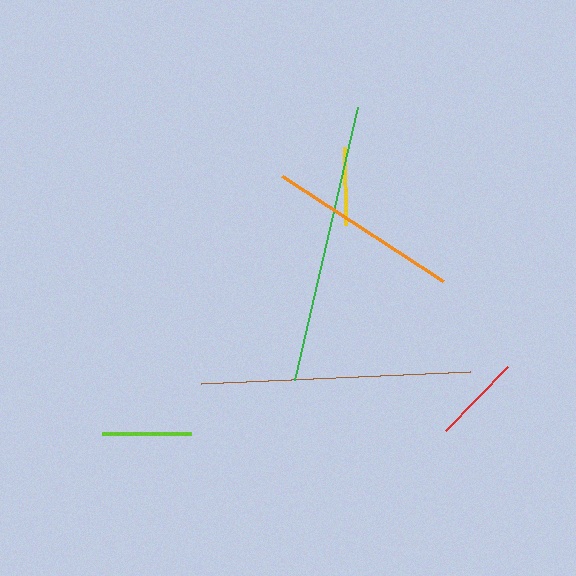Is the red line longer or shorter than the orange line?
The orange line is longer than the red line.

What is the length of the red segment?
The red segment is approximately 89 pixels long.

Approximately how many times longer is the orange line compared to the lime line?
The orange line is approximately 2.2 times the length of the lime line.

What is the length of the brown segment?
The brown segment is approximately 270 pixels long.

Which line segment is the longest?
The green line is the longest at approximately 280 pixels.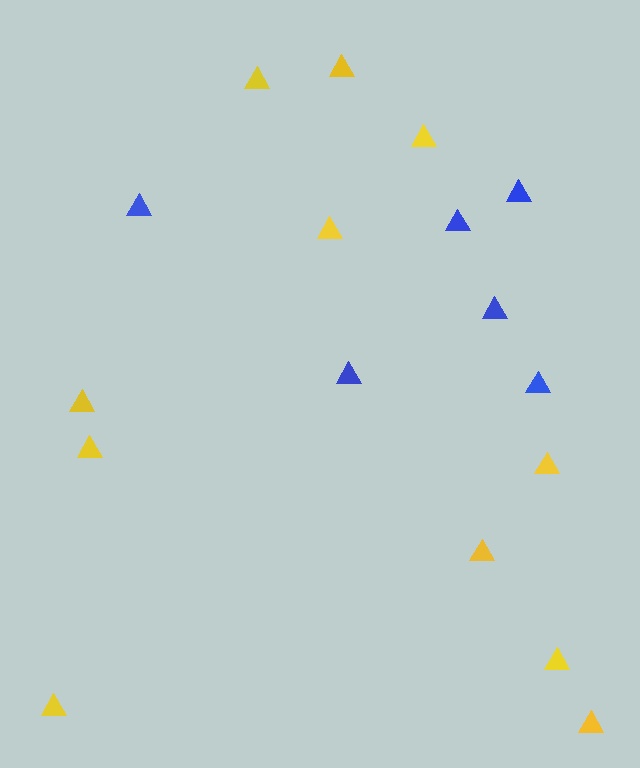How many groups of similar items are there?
There are 2 groups: one group of blue triangles (6) and one group of yellow triangles (11).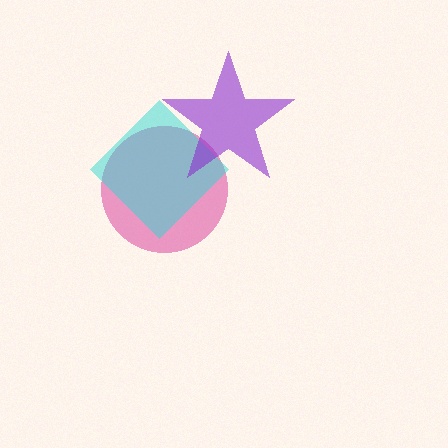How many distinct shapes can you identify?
There are 3 distinct shapes: a magenta circle, a cyan diamond, a purple star.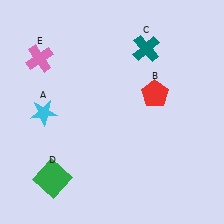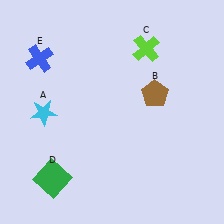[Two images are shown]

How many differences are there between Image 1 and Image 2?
There are 3 differences between the two images.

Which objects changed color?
B changed from red to brown. C changed from teal to lime. E changed from pink to blue.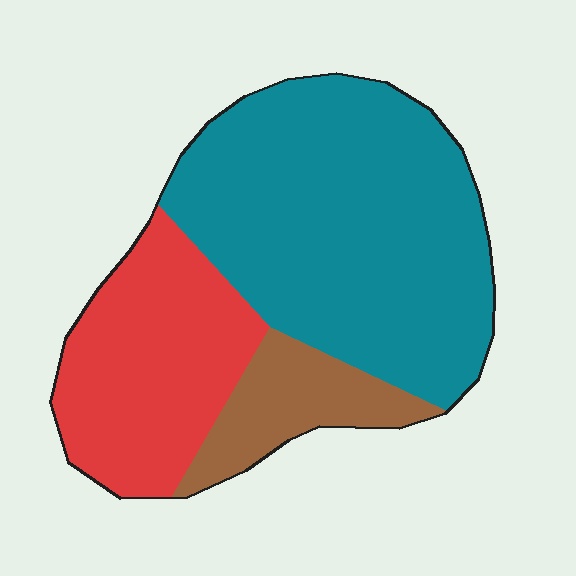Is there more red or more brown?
Red.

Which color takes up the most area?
Teal, at roughly 55%.